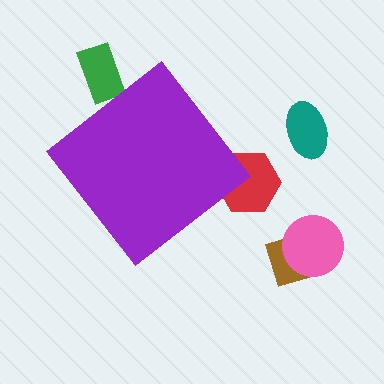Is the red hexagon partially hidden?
Yes, the red hexagon is partially hidden behind the purple diamond.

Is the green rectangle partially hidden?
Yes, the green rectangle is partially hidden behind the purple diamond.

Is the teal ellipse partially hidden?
No, the teal ellipse is fully visible.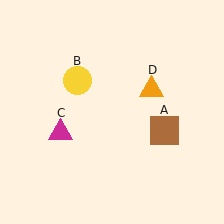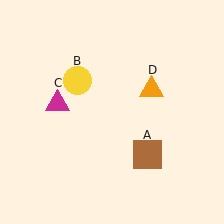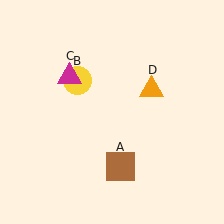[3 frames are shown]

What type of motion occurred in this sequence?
The brown square (object A), magenta triangle (object C) rotated clockwise around the center of the scene.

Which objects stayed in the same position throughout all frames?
Yellow circle (object B) and orange triangle (object D) remained stationary.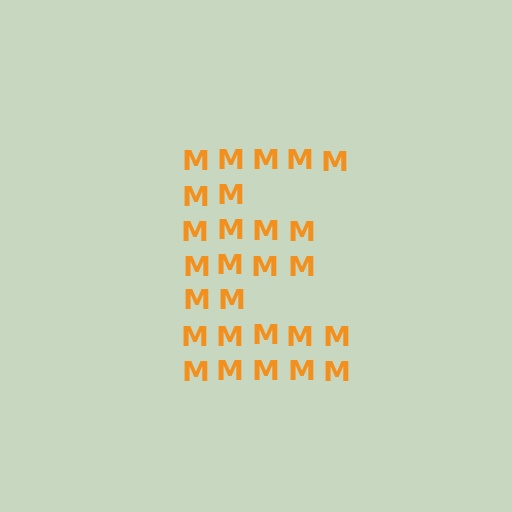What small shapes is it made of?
It is made of small letter M's.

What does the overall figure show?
The overall figure shows the letter E.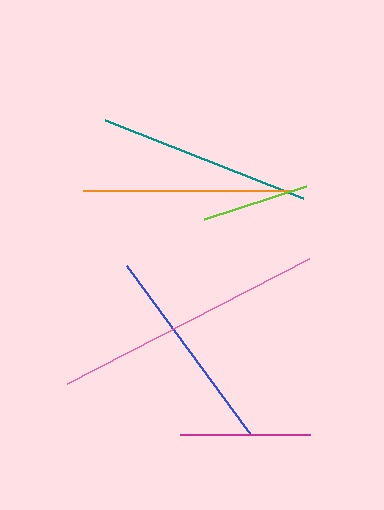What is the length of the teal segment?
The teal segment is approximately 213 pixels long.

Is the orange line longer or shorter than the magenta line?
The orange line is longer than the magenta line.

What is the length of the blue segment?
The blue segment is approximately 210 pixels long.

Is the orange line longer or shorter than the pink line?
The pink line is longer than the orange line.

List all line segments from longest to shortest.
From longest to shortest: pink, teal, blue, orange, magenta, lime.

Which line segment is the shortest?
The lime line is the shortest at approximately 108 pixels.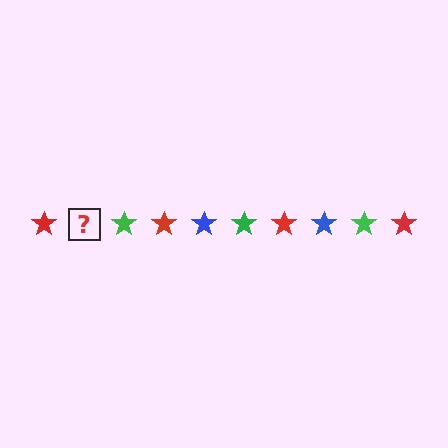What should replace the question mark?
The question mark should be replaced with a blue star.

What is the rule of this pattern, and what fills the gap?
The rule is that the pattern cycles through red, blue, green stars. The gap should be filled with a blue star.